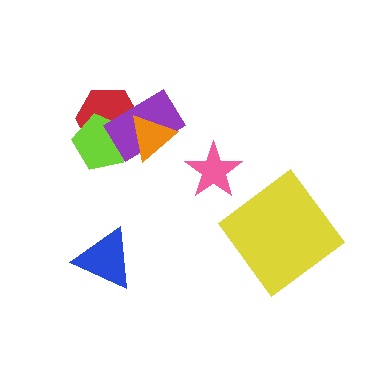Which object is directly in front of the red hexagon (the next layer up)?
The lime pentagon is directly in front of the red hexagon.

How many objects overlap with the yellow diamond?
0 objects overlap with the yellow diamond.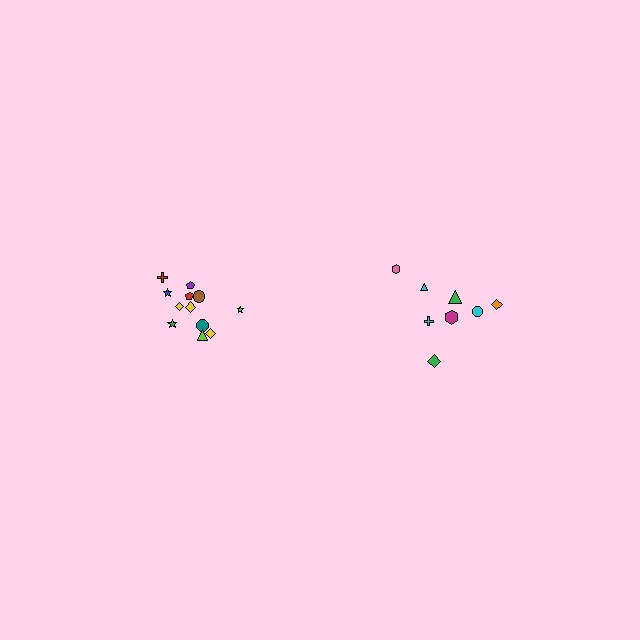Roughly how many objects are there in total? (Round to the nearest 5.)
Roughly 20 objects in total.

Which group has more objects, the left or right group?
The left group.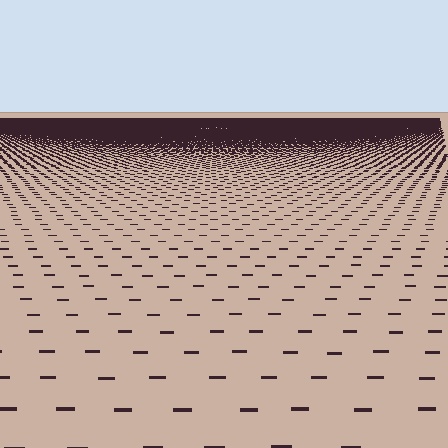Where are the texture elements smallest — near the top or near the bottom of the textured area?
Near the top.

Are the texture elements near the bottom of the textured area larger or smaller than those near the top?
Larger. Near the bottom, elements are closer to the viewer and appear at a bigger on-screen size.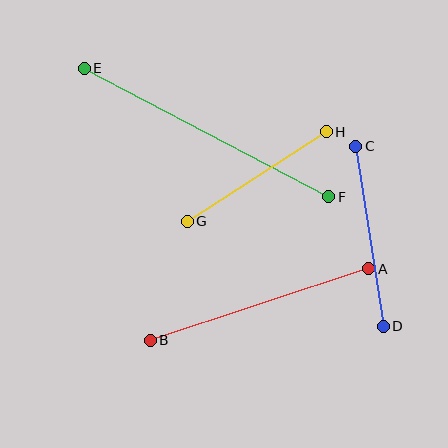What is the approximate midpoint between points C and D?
The midpoint is at approximately (370, 236) pixels.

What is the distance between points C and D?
The distance is approximately 182 pixels.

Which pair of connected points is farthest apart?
Points E and F are farthest apart.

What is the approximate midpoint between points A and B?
The midpoint is at approximately (260, 304) pixels.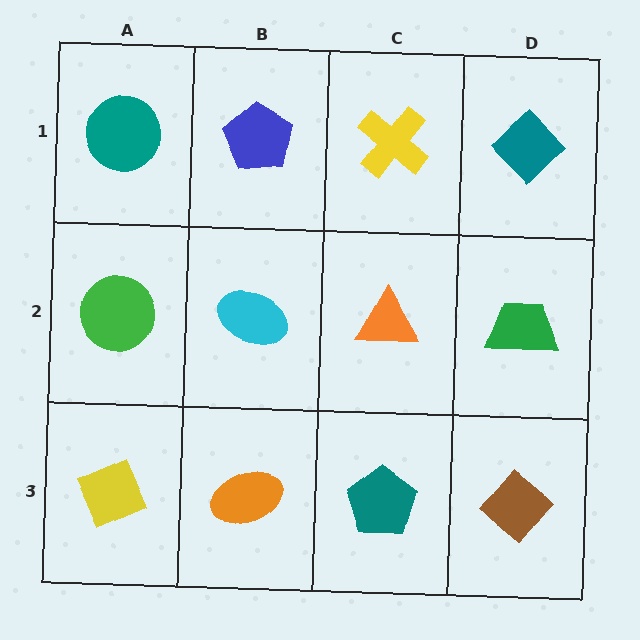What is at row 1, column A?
A teal circle.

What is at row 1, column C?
A yellow cross.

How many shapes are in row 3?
4 shapes.